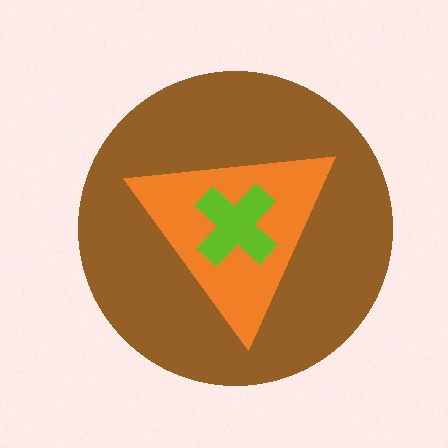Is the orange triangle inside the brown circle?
Yes.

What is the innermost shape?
The lime cross.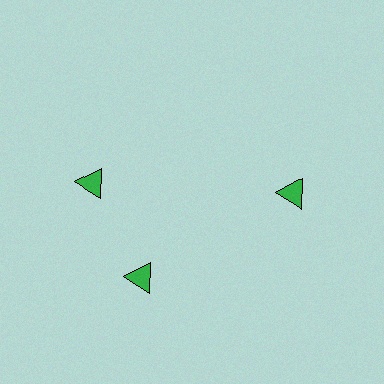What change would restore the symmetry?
The symmetry would be restored by rotating it back into even spacing with its neighbors so that all 3 triangles sit at equal angles and equal distance from the center.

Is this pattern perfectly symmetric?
No. The 3 green triangles are arranged in a ring, but one element near the 11 o'clock position is rotated out of alignment along the ring, breaking the 3-fold rotational symmetry.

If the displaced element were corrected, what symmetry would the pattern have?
It would have 3-fold rotational symmetry — the pattern would map onto itself every 120 degrees.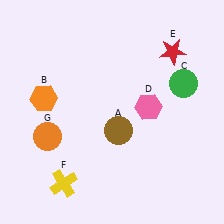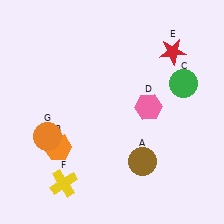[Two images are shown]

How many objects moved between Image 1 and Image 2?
2 objects moved between the two images.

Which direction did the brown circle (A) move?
The brown circle (A) moved down.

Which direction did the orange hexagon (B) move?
The orange hexagon (B) moved down.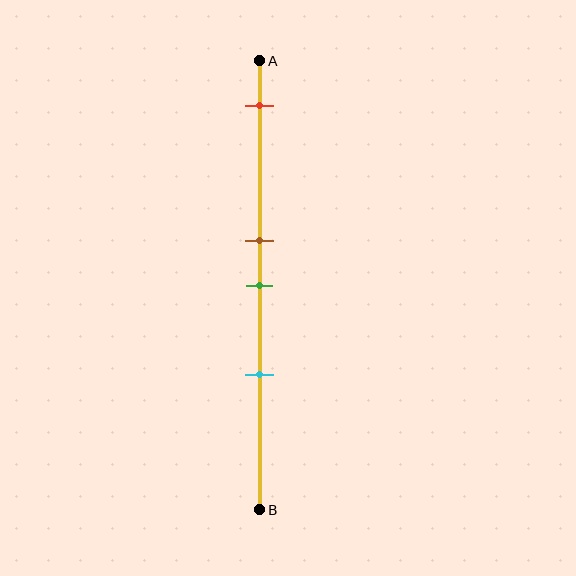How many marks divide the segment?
There are 4 marks dividing the segment.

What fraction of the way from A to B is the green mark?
The green mark is approximately 50% (0.5) of the way from A to B.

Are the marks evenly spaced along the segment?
No, the marks are not evenly spaced.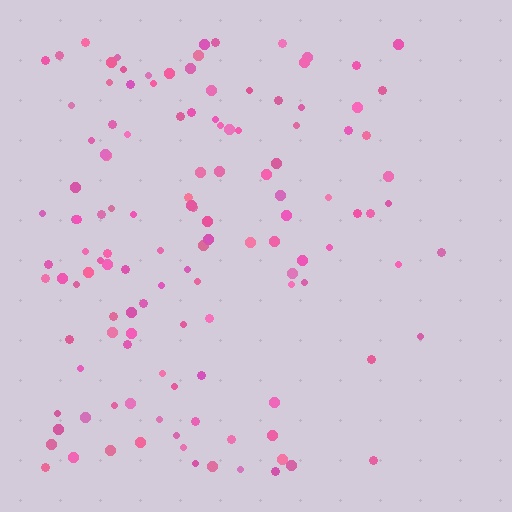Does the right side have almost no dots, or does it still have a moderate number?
Still a moderate number, just noticeably fewer than the left.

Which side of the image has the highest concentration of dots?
The left.